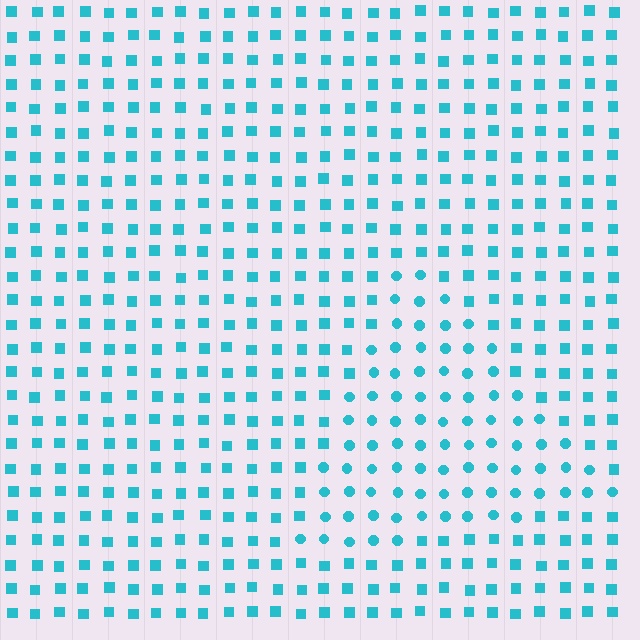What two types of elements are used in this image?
The image uses circles inside the triangle region and squares outside it.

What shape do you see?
I see a triangle.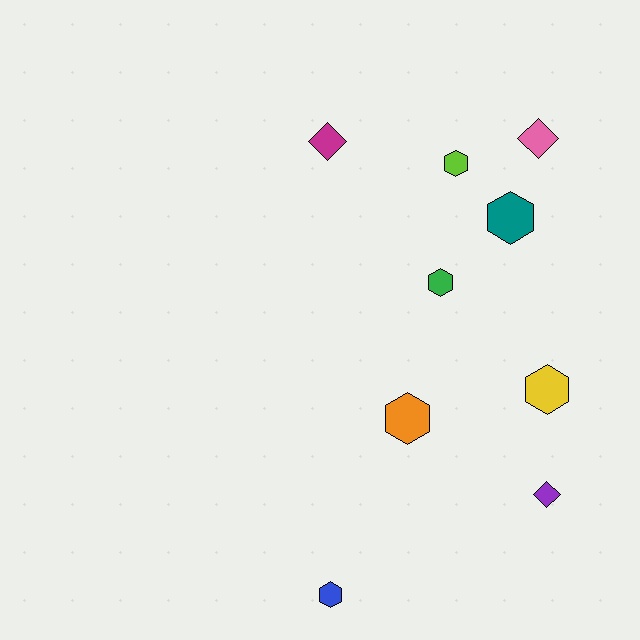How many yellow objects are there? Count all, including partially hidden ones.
There is 1 yellow object.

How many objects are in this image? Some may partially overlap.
There are 9 objects.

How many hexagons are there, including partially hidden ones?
There are 6 hexagons.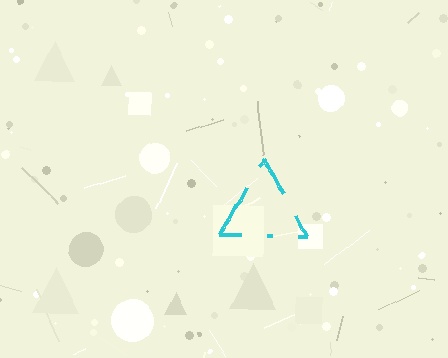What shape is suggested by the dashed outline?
The dashed outline suggests a triangle.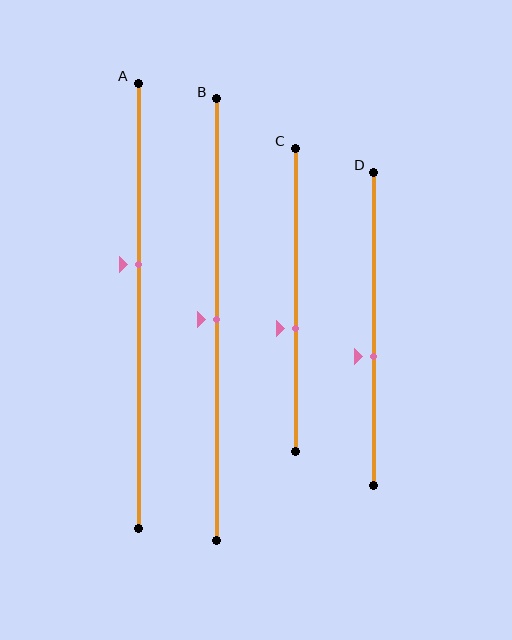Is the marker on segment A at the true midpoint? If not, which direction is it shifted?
No, the marker on segment A is shifted upward by about 9% of the segment length.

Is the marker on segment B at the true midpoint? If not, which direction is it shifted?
Yes, the marker on segment B is at the true midpoint.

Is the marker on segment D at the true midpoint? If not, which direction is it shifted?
No, the marker on segment D is shifted downward by about 9% of the segment length.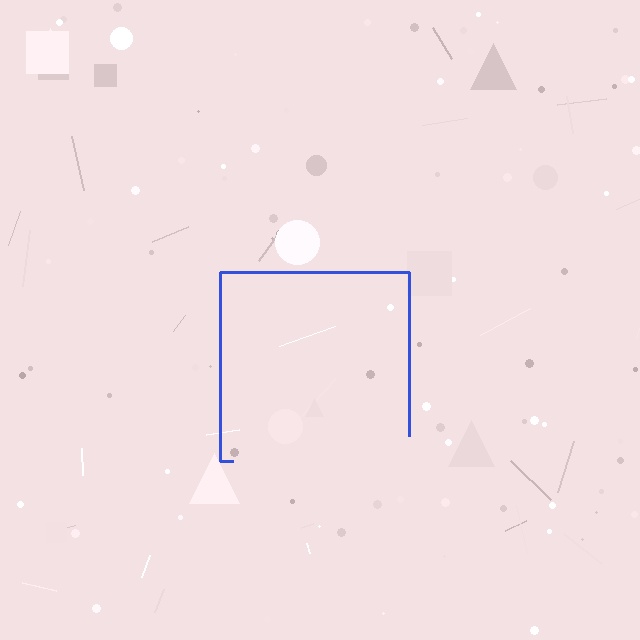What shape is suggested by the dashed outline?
The dashed outline suggests a square.